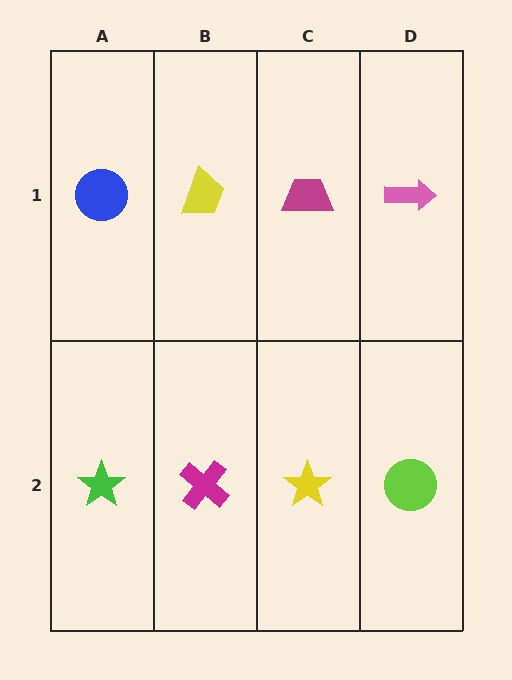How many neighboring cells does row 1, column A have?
2.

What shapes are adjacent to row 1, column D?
A lime circle (row 2, column D), a magenta trapezoid (row 1, column C).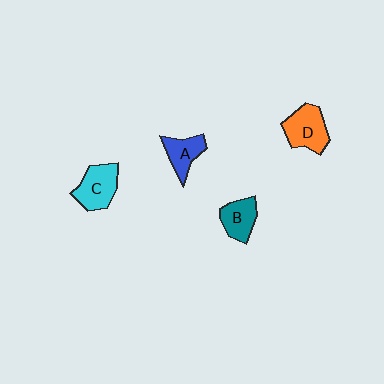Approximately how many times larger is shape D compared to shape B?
Approximately 1.3 times.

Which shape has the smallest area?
Shape A (blue).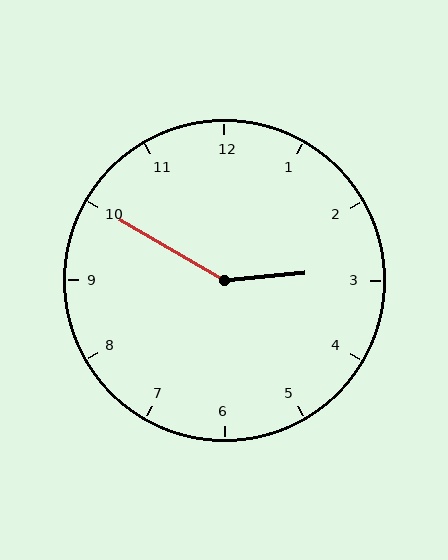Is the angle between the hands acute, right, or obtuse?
It is obtuse.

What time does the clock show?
2:50.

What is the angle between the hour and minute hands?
Approximately 145 degrees.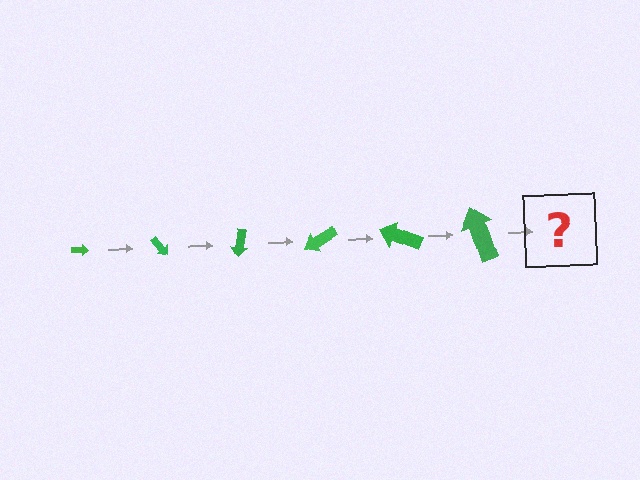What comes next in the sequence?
The next element should be an arrow, larger than the previous one and rotated 300 degrees from the start.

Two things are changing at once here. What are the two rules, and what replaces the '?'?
The two rules are that the arrow grows larger each step and it rotates 50 degrees each step. The '?' should be an arrow, larger than the previous one and rotated 300 degrees from the start.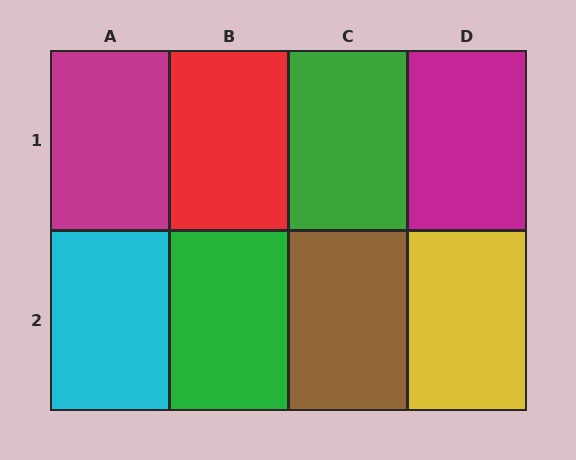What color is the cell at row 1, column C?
Green.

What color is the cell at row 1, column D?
Magenta.